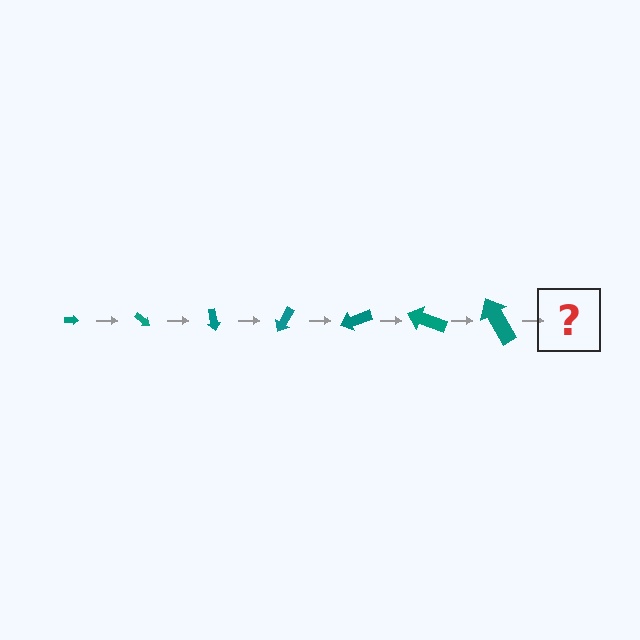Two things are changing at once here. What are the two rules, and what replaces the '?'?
The two rules are that the arrow grows larger each step and it rotates 40 degrees each step. The '?' should be an arrow, larger than the previous one and rotated 280 degrees from the start.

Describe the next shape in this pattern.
It should be an arrow, larger than the previous one and rotated 280 degrees from the start.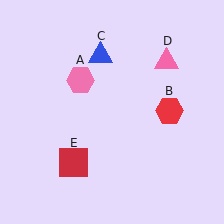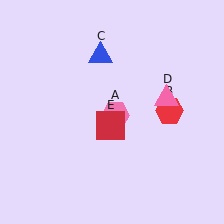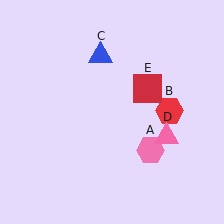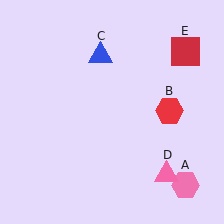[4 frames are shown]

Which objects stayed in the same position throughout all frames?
Red hexagon (object B) and blue triangle (object C) remained stationary.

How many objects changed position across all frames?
3 objects changed position: pink hexagon (object A), pink triangle (object D), red square (object E).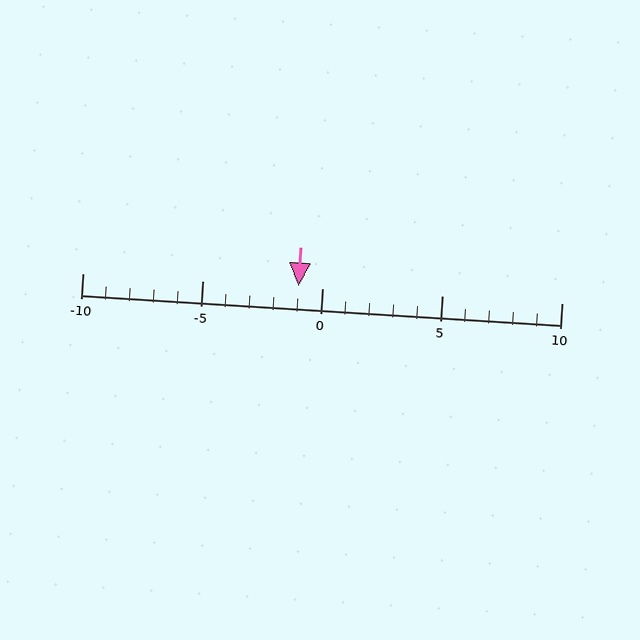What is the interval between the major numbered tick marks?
The major tick marks are spaced 5 units apart.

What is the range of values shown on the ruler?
The ruler shows values from -10 to 10.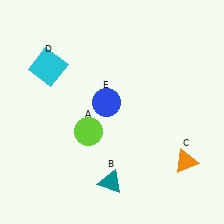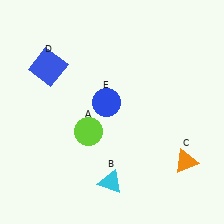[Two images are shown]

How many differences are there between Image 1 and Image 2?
There are 2 differences between the two images.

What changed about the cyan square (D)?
In Image 1, D is cyan. In Image 2, it changed to blue.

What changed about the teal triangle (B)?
In Image 1, B is teal. In Image 2, it changed to cyan.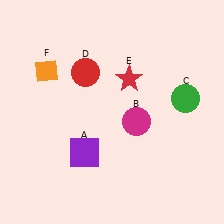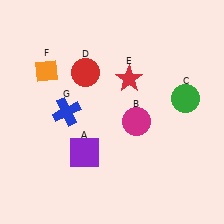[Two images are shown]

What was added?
A blue cross (G) was added in Image 2.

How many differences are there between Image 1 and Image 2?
There is 1 difference between the two images.